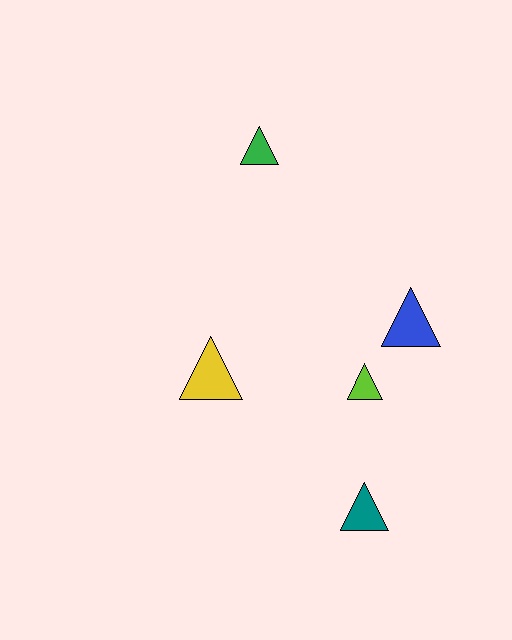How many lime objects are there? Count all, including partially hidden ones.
There is 1 lime object.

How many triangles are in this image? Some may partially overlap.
There are 5 triangles.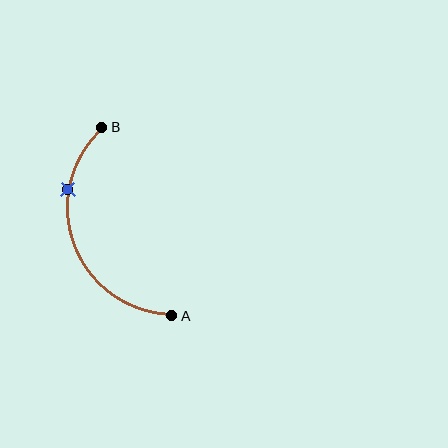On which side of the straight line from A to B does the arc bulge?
The arc bulges to the left of the straight line connecting A and B.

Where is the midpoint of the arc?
The arc midpoint is the point on the curve farthest from the straight line joining A and B. It sits to the left of that line.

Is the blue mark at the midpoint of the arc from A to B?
No. The blue mark lies on the arc but is closer to endpoint B. The arc midpoint would be at the point on the curve equidistant along the arc from both A and B.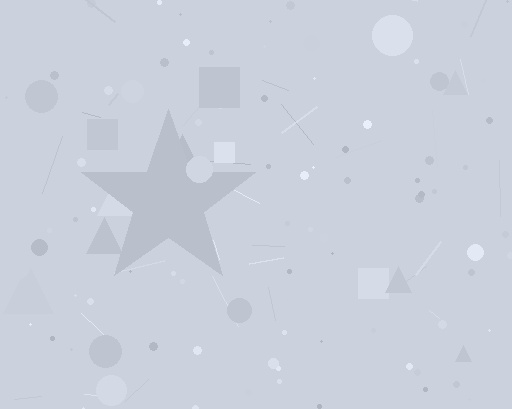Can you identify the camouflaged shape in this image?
The camouflaged shape is a star.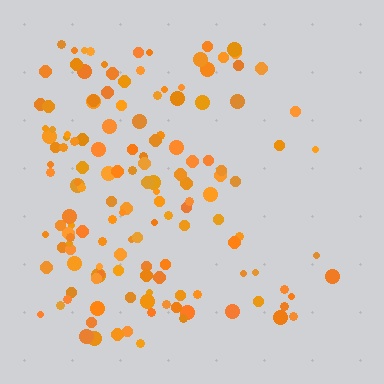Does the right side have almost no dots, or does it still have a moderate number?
Still a moderate number, just noticeably fewer than the left.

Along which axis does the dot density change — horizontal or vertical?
Horizontal.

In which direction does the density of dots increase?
From right to left, with the left side densest.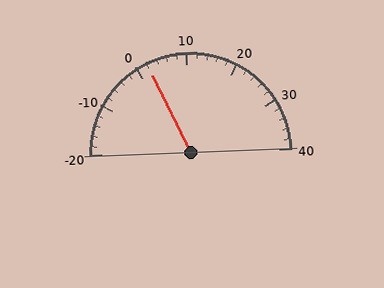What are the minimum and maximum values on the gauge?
The gauge ranges from -20 to 40.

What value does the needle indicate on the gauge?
The needle indicates approximately 2.